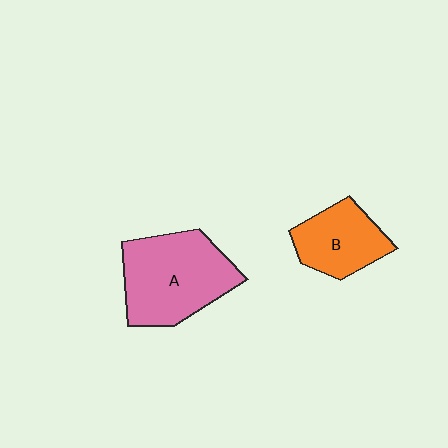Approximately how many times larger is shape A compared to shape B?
Approximately 1.6 times.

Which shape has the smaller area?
Shape B (orange).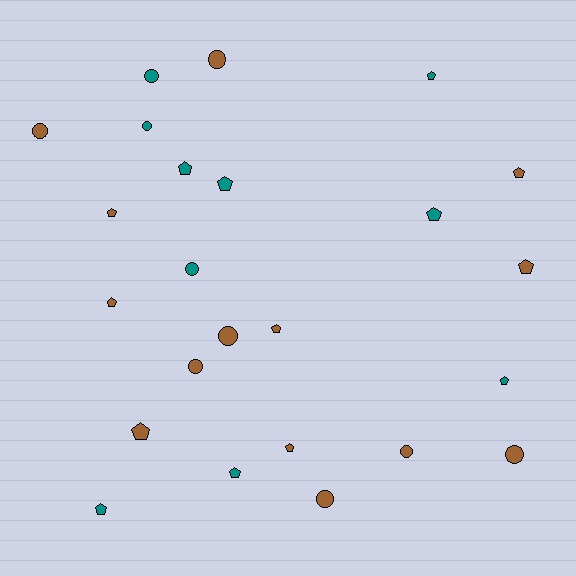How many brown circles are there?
There are 7 brown circles.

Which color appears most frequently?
Brown, with 14 objects.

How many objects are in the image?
There are 24 objects.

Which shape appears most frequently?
Pentagon, with 14 objects.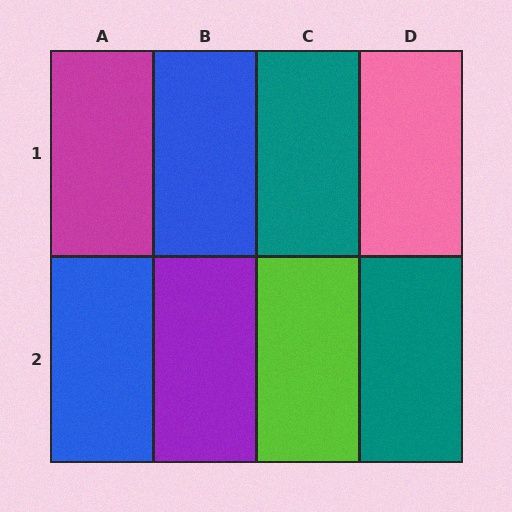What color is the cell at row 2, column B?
Purple.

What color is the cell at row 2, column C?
Lime.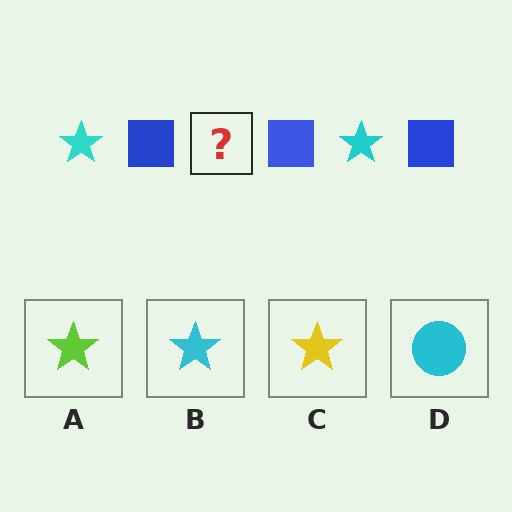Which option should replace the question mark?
Option B.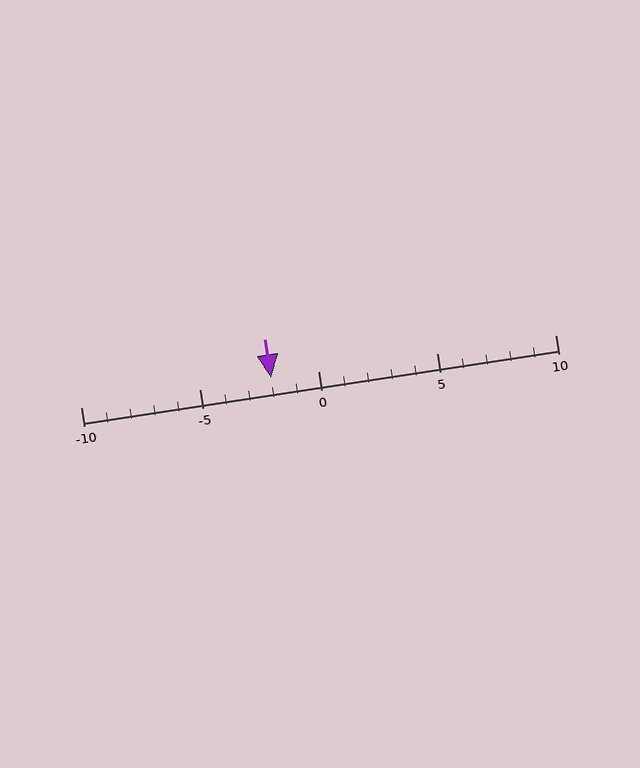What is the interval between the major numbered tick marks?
The major tick marks are spaced 5 units apart.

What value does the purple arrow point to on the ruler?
The purple arrow points to approximately -2.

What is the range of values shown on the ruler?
The ruler shows values from -10 to 10.